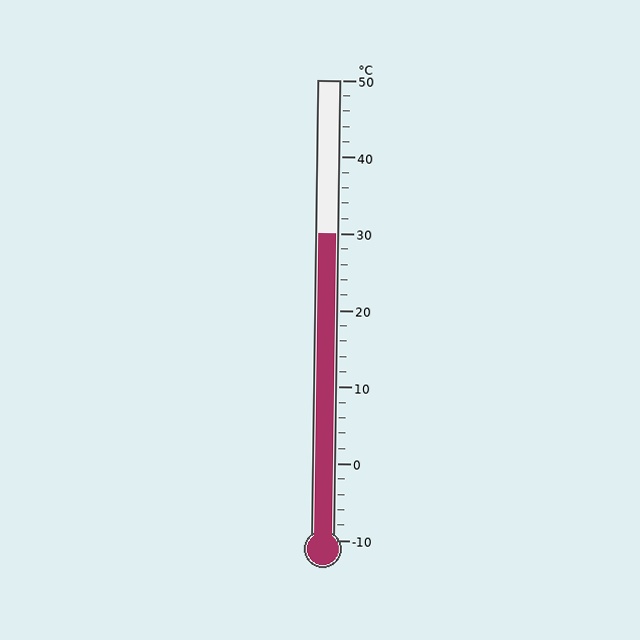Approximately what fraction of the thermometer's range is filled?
The thermometer is filled to approximately 65% of its range.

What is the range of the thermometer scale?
The thermometer scale ranges from -10°C to 50°C.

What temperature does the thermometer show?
The thermometer shows approximately 30°C.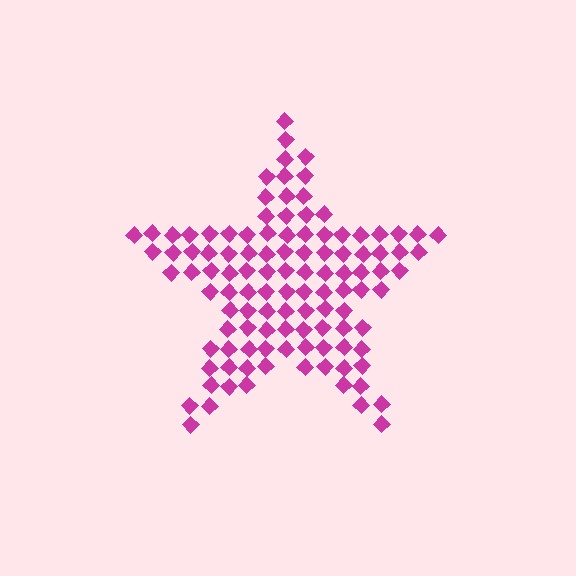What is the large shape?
The large shape is a star.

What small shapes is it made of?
It is made of small diamonds.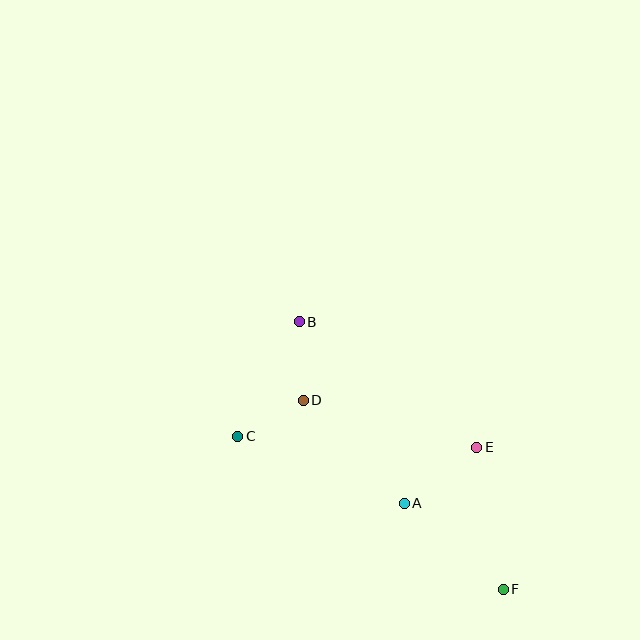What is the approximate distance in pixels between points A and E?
The distance between A and E is approximately 91 pixels.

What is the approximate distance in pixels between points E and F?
The distance between E and F is approximately 144 pixels.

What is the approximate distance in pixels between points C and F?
The distance between C and F is approximately 306 pixels.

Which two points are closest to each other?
Points C and D are closest to each other.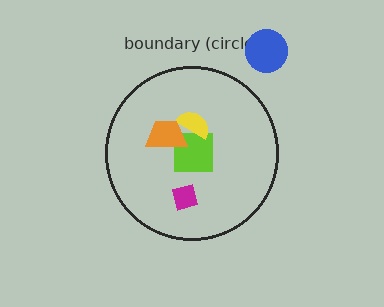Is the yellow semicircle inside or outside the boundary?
Inside.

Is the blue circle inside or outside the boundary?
Outside.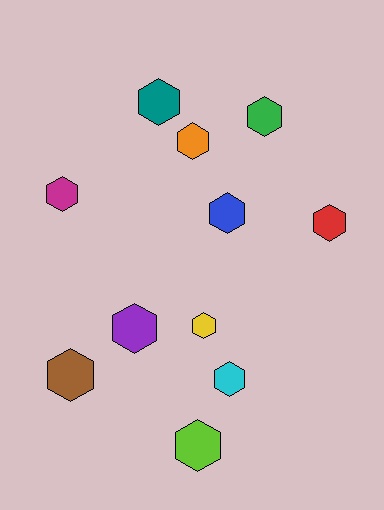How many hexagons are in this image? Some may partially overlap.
There are 11 hexagons.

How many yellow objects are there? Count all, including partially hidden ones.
There is 1 yellow object.